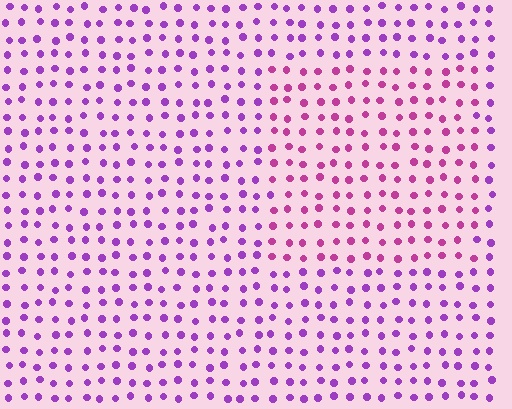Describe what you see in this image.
The image is filled with small purple elements in a uniform arrangement. A rectangle-shaped region is visible where the elements are tinted to a slightly different hue, forming a subtle color boundary.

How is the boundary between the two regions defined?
The boundary is defined purely by a slight shift in hue (about 33 degrees). Spacing, size, and orientation are identical on both sides.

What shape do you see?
I see a rectangle.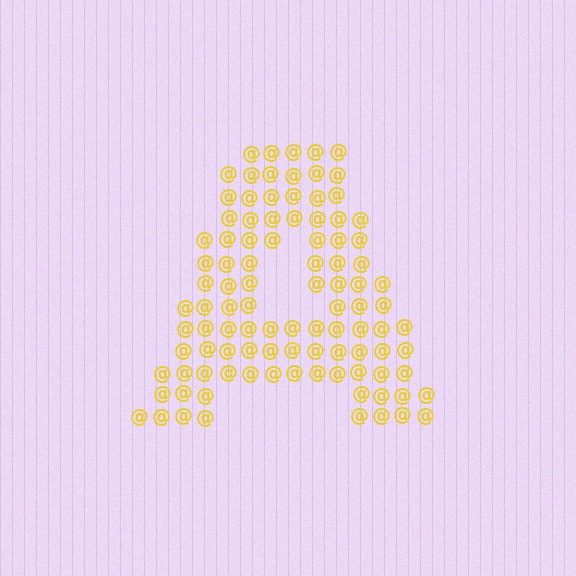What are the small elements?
The small elements are at signs.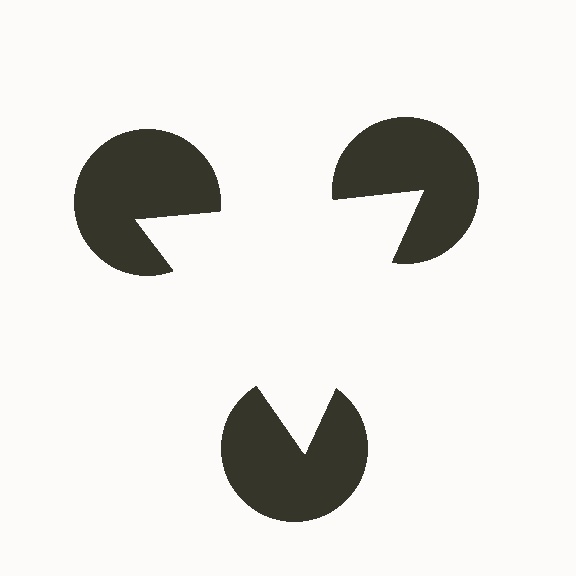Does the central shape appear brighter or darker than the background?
It typically appears slightly brighter than the background, even though no actual brightness change is drawn.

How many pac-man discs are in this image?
There are 3 — one at each vertex of the illusory triangle.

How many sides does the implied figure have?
3 sides.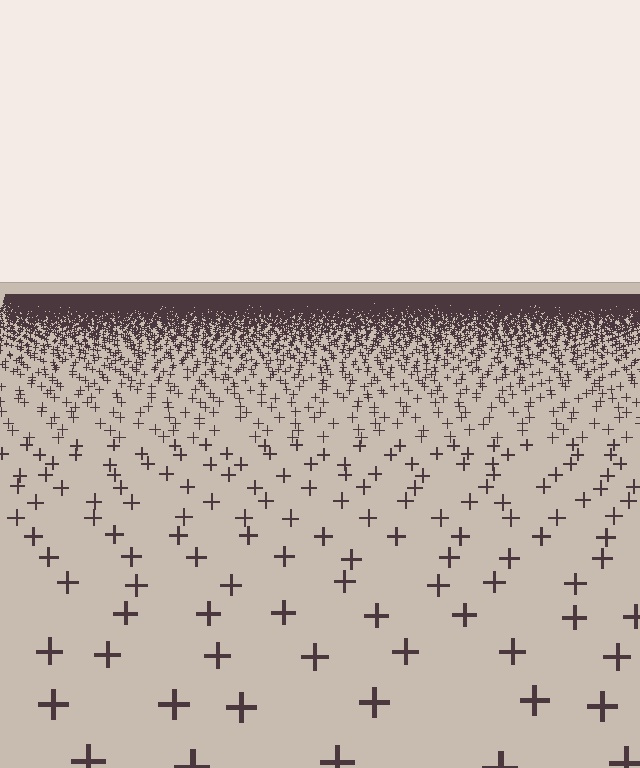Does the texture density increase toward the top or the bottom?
Density increases toward the top.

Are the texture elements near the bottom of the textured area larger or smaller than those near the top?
Larger. Near the bottom, elements are closer to the viewer and appear at a bigger on-screen size.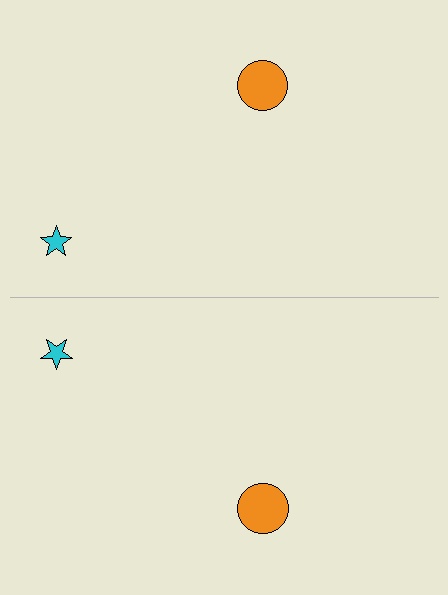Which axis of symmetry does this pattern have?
The pattern has a horizontal axis of symmetry running through the center of the image.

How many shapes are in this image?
There are 4 shapes in this image.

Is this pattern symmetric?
Yes, this pattern has bilateral (reflection) symmetry.